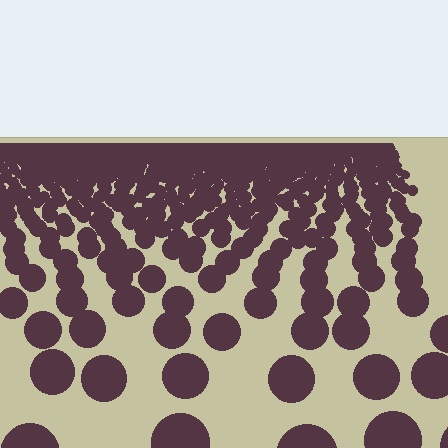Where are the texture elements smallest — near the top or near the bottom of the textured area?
Near the top.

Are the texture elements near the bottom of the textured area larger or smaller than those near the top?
Larger. Near the bottom, elements are closer to the viewer and appear at a bigger on-screen size.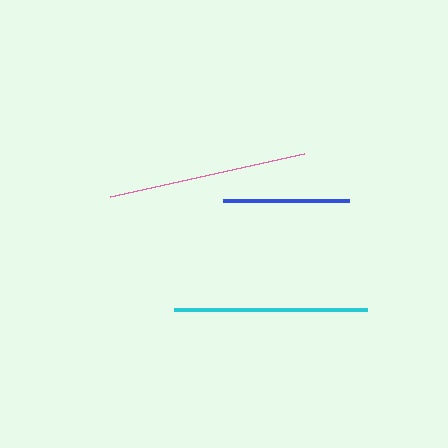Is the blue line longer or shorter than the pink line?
The pink line is longer than the blue line.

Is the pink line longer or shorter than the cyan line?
The pink line is longer than the cyan line.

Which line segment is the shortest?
The blue line is the shortest at approximately 126 pixels.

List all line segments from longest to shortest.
From longest to shortest: pink, cyan, blue.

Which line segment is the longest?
The pink line is the longest at approximately 199 pixels.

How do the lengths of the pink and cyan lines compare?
The pink and cyan lines are approximately the same length.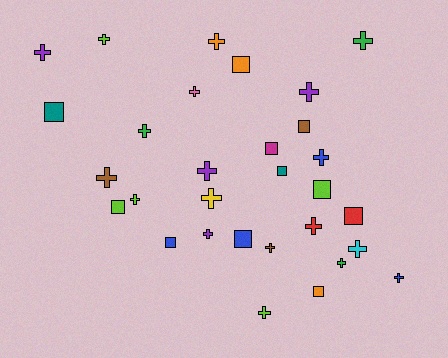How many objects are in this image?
There are 30 objects.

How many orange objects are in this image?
There are 3 orange objects.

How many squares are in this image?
There are 11 squares.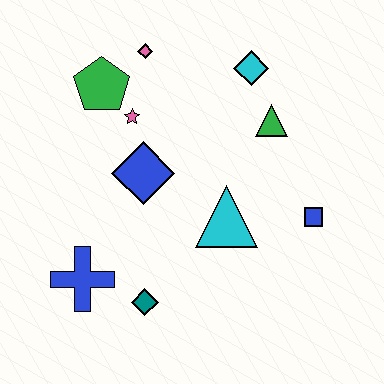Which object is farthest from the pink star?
The blue square is farthest from the pink star.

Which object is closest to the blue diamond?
The pink star is closest to the blue diamond.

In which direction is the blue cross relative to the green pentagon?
The blue cross is below the green pentagon.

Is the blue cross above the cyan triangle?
No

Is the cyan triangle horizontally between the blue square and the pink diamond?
Yes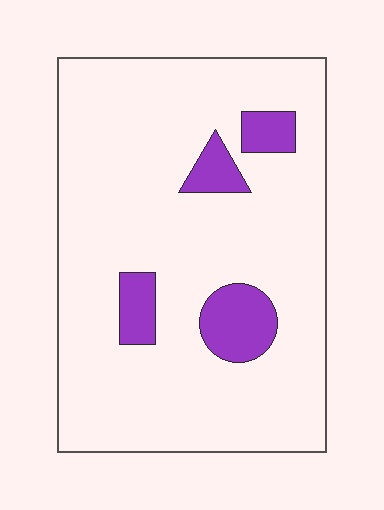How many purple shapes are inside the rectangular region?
4.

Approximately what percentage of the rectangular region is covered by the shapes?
Approximately 10%.